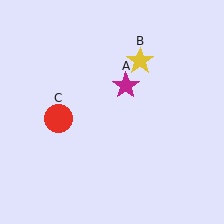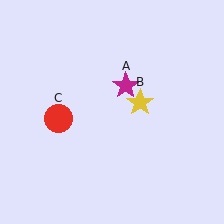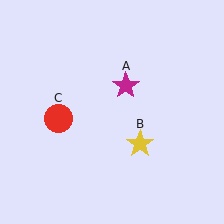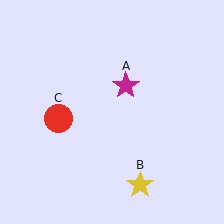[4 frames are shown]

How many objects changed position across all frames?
1 object changed position: yellow star (object B).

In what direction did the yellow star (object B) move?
The yellow star (object B) moved down.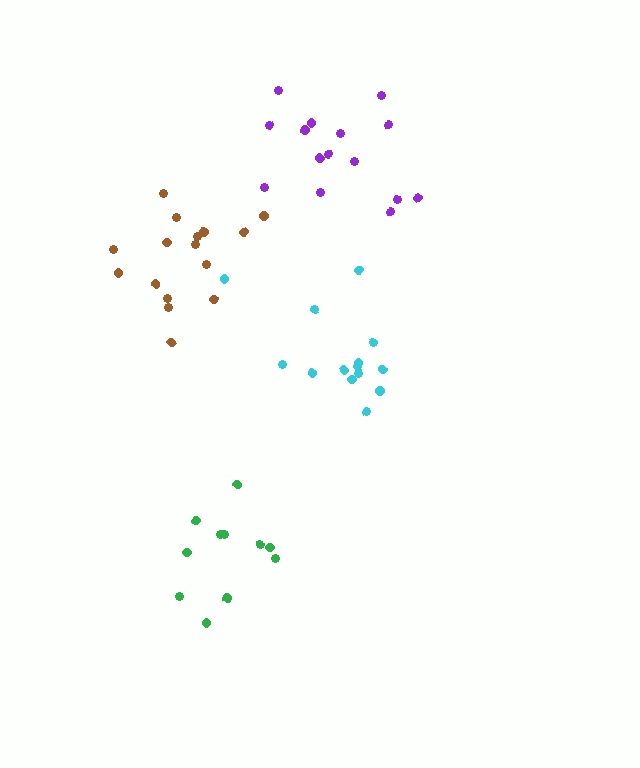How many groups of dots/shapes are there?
There are 4 groups.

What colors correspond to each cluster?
The clusters are colored: brown, green, purple, cyan.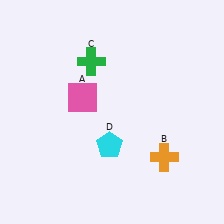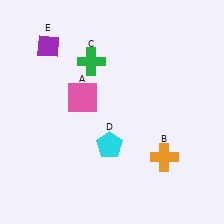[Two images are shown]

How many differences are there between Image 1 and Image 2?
There is 1 difference between the two images.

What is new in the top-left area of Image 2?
A purple diamond (E) was added in the top-left area of Image 2.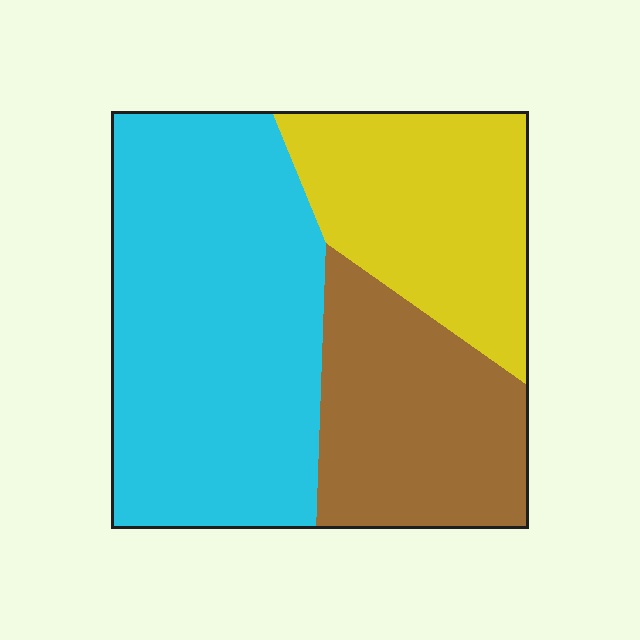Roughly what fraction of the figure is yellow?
Yellow takes up about one quarter (1/4) of the figure.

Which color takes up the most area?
Cyan, at roughly 50%.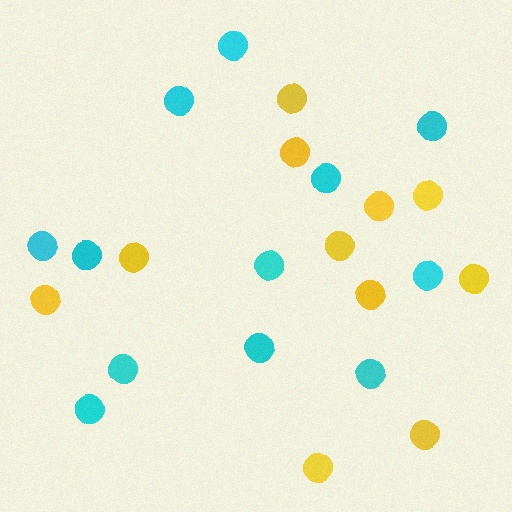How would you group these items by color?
There are 2 groups: one group of yellow circles (11) and one group of cyan circles (12).